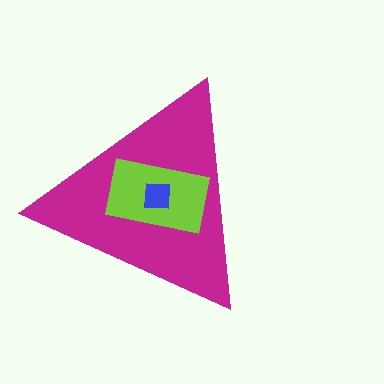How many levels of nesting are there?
3.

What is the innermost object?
The blue square.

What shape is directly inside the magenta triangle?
The lime rectangle.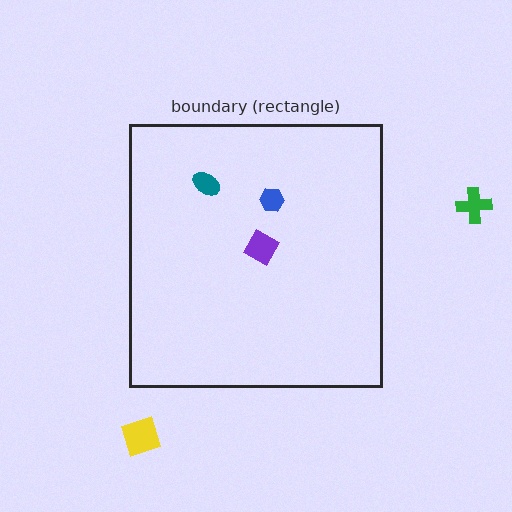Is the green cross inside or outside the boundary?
Outside.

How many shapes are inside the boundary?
3 inside, 2 outside.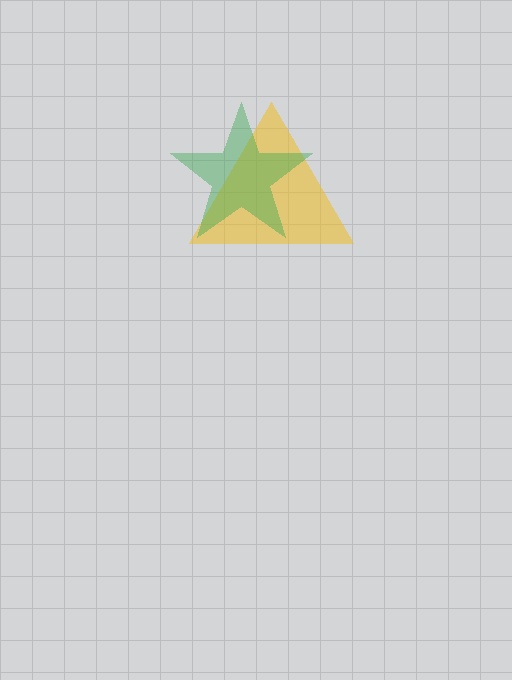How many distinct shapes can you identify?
There are 2 distinct shapes: a yellow triangle, a green star.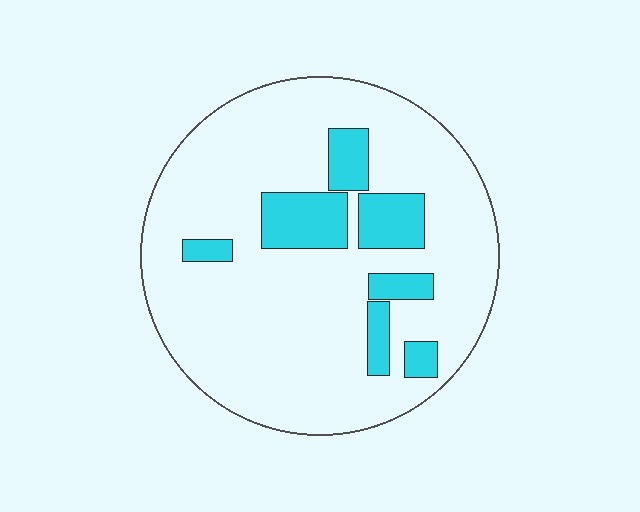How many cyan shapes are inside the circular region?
7.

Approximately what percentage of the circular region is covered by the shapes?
Approximately 15%.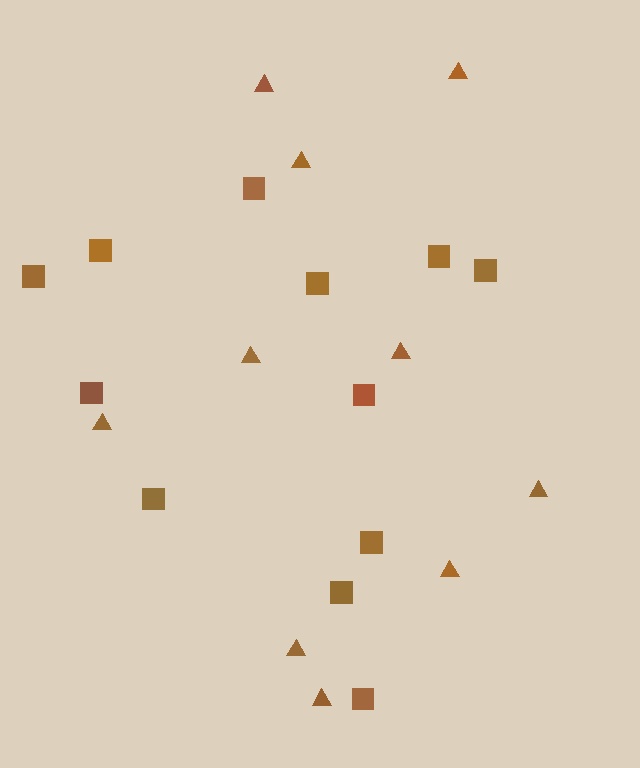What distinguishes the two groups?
There are 2 groups: one group of triangles (10) and one group of squares (12).